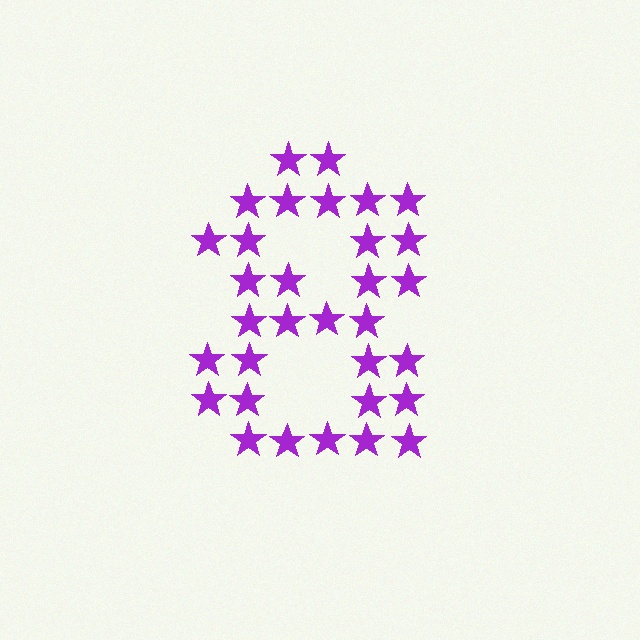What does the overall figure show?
The overall figure shows the digit 8.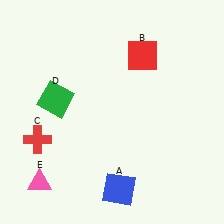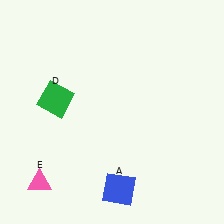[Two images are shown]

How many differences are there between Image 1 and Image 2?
There are 2 differences between the two images.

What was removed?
The red square (B), the red cross (C) were removed in Image 2.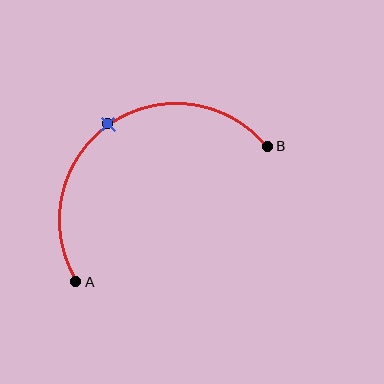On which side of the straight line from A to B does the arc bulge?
The arc bulges above and to the left of the straight line connecting A and B.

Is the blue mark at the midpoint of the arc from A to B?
Yes. The blue mark lies on the arc at equal arc-length from both A and B — it is the arc midpoint.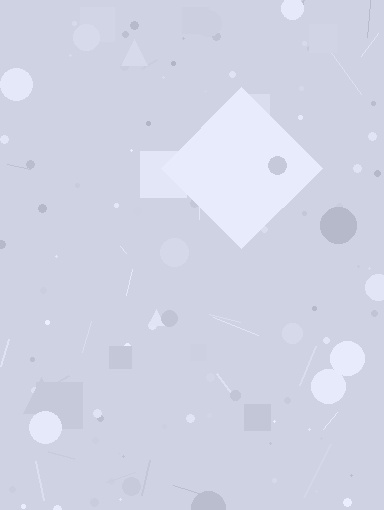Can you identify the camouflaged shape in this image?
The camouflaged shape is a diamond.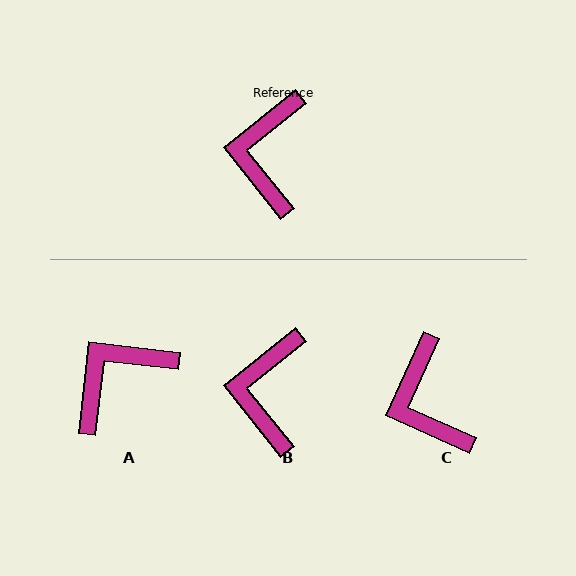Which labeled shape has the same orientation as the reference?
B.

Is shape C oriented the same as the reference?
No, it is off by about 27 degrees.